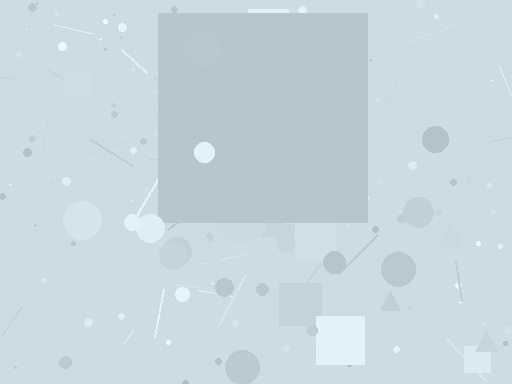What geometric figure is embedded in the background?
A square is embedded in the background.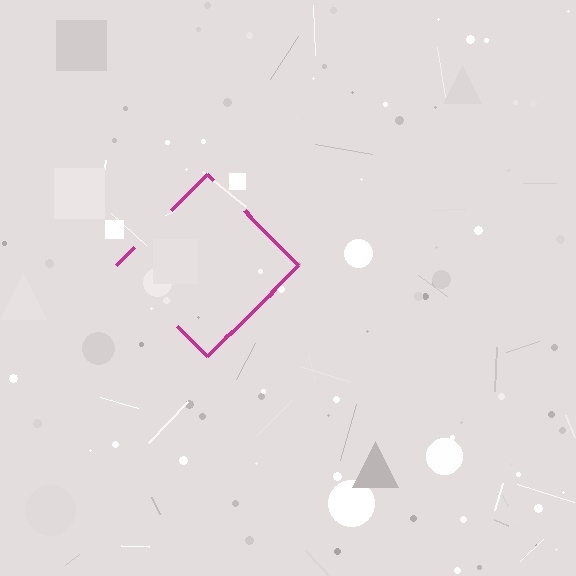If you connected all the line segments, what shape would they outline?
They would outline a diamond.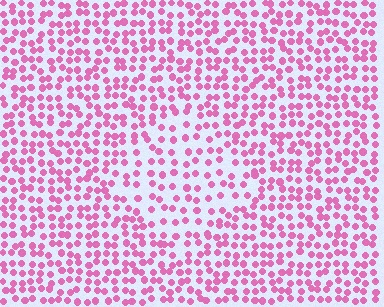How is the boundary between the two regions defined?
The boundary is defined by a change in element density (approximately 1.7x ratio). All elements are the same color, size, and shape.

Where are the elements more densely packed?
The elements are more densely packed outside the diamond boundary.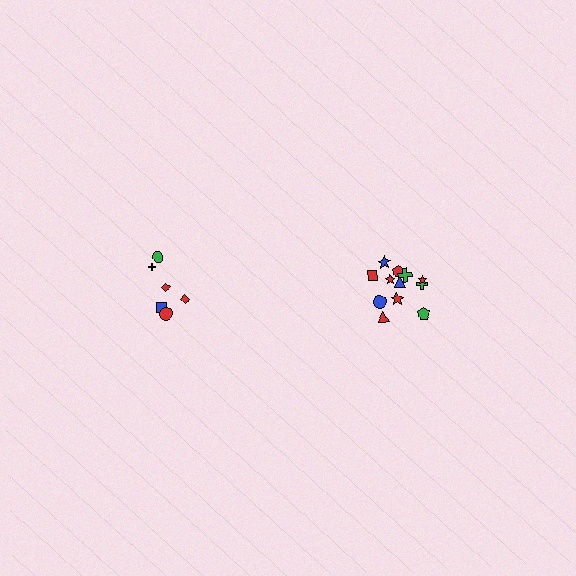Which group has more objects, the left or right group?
The right group.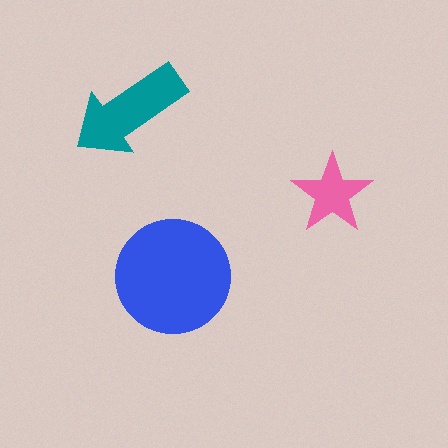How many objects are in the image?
There are 3 objects in the image.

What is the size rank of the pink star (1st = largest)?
3rd.